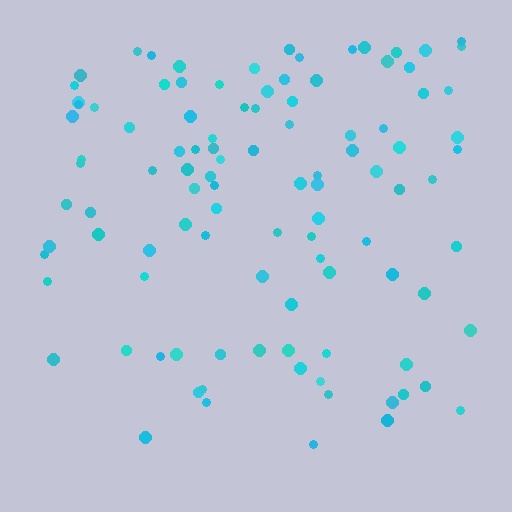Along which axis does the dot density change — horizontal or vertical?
Vertical.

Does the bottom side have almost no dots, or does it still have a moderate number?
Still a moderate number, just noticeably fewer than the top.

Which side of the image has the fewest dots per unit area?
The bottom.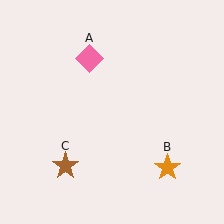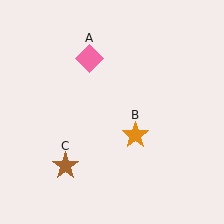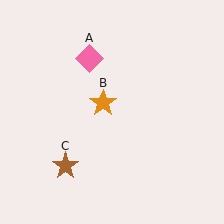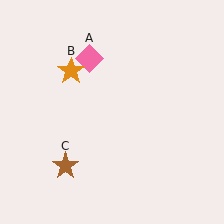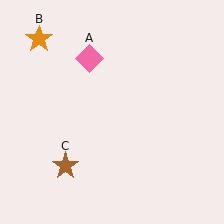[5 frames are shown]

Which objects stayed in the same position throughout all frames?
Pink diamond (object A) and brown star (object C) remained stationary.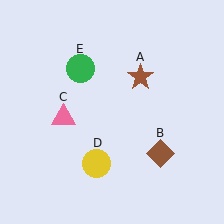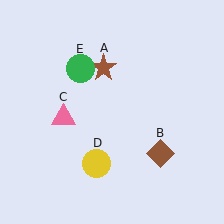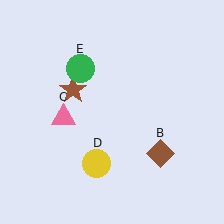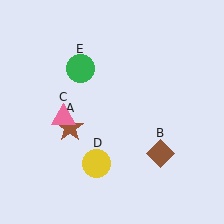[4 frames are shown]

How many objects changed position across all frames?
1 object changed position: brown star (object A).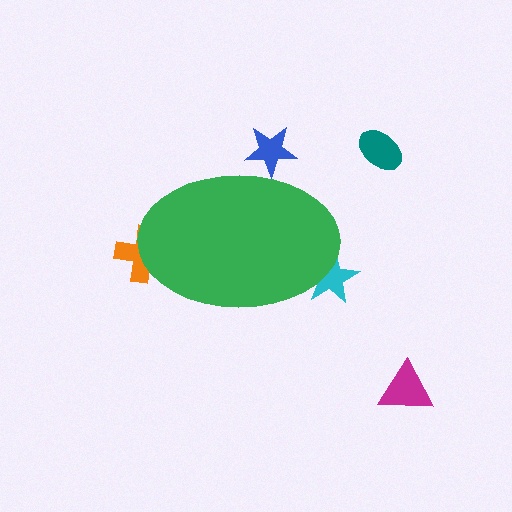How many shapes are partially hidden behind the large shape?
3 shapes are partially hidden.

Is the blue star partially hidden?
Yes, the blue star is partially hidden behind the green ellipse.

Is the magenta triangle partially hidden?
No, the magenta triangle is fully visible.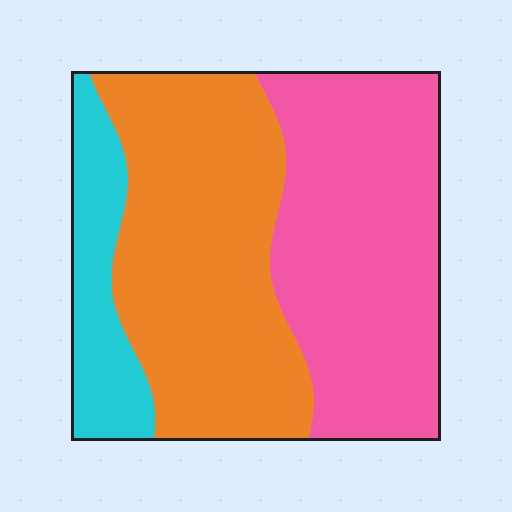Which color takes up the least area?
Cyan, at roughly 15%.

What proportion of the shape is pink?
Pink covers around 40% of the shape.